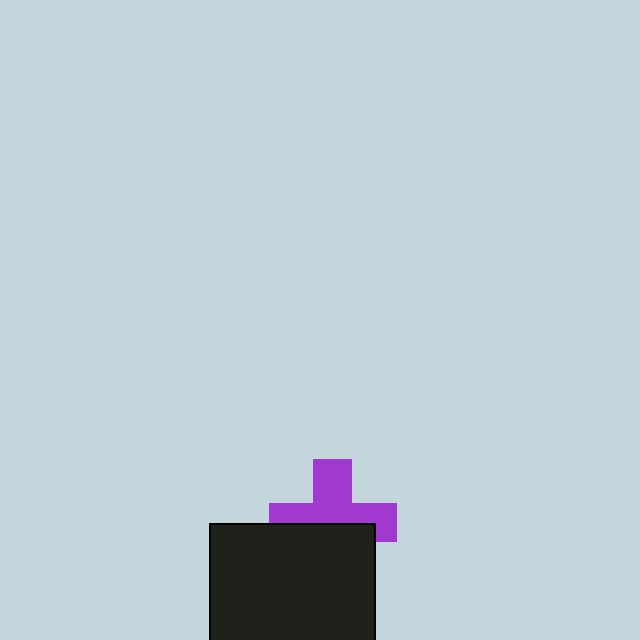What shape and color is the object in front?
The object in front is a black square.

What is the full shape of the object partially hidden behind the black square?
The partially hidden object is a purple cross.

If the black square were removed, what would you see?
You would see the complete purple cross.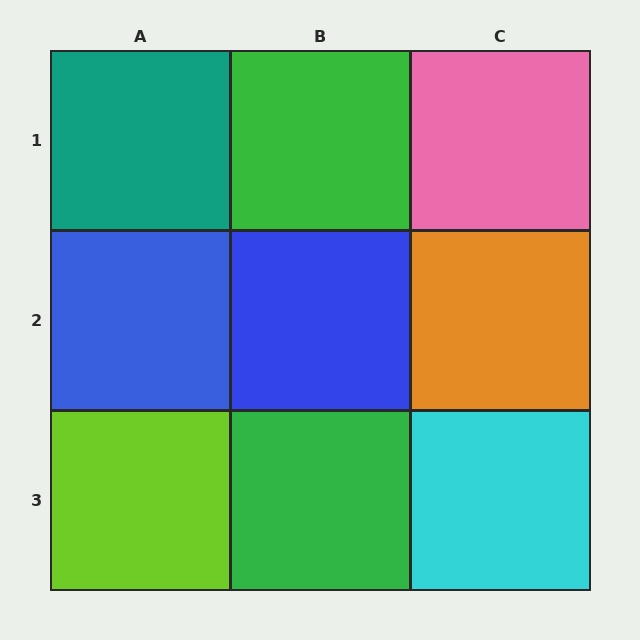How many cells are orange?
1 cell is orange.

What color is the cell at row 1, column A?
Teal.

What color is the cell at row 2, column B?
Blue.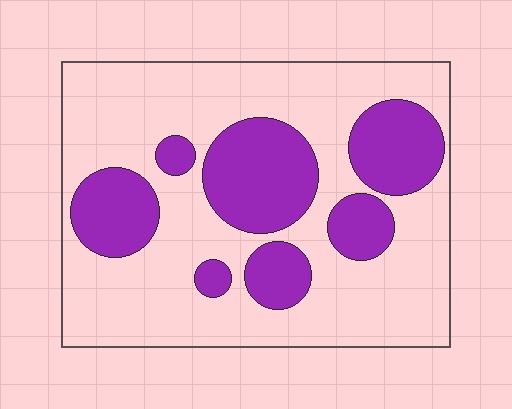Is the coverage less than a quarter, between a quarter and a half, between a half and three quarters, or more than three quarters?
Between a quarter and a half.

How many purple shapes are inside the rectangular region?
7.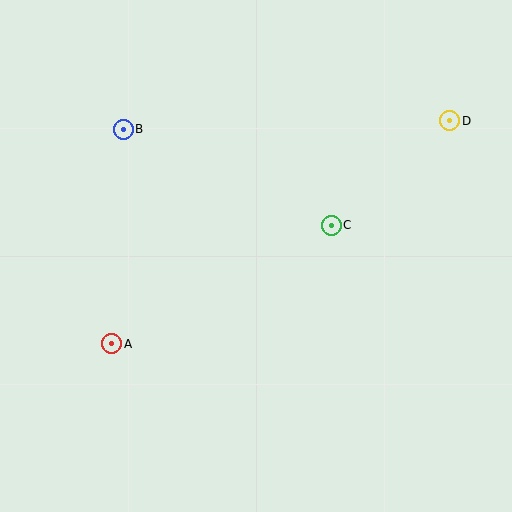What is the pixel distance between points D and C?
The distance between D and C is 158 pixels.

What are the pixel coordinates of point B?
Point B is at (123, 129).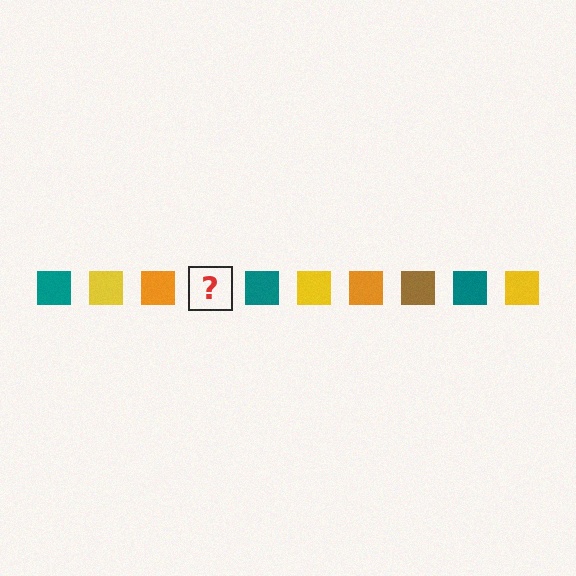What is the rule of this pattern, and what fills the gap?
The rule is that the pattern cycles through teal, yellow, orange, brown squares. The gap should be filled with a brown square.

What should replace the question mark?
The question mark should be replaced with a brown square.